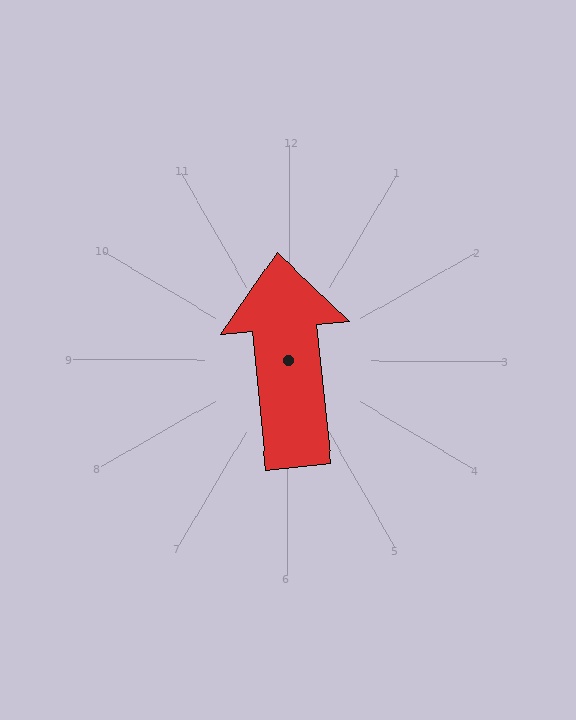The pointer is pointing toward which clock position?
Roughly 12 o'clock.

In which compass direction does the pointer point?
North.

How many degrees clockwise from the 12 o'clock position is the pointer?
Approximately 354 degrees.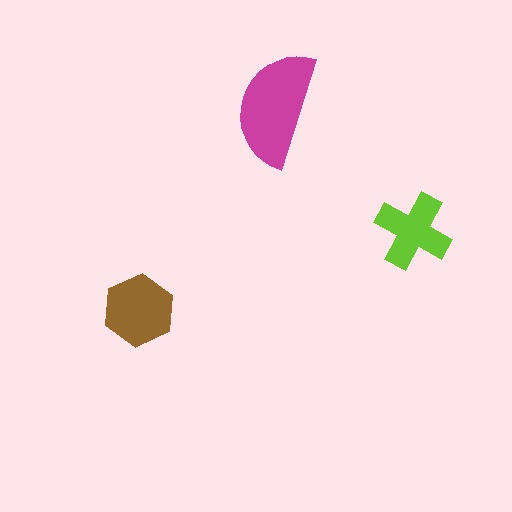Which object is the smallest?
The lime cross.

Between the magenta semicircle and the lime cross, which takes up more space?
The magenta semicircle.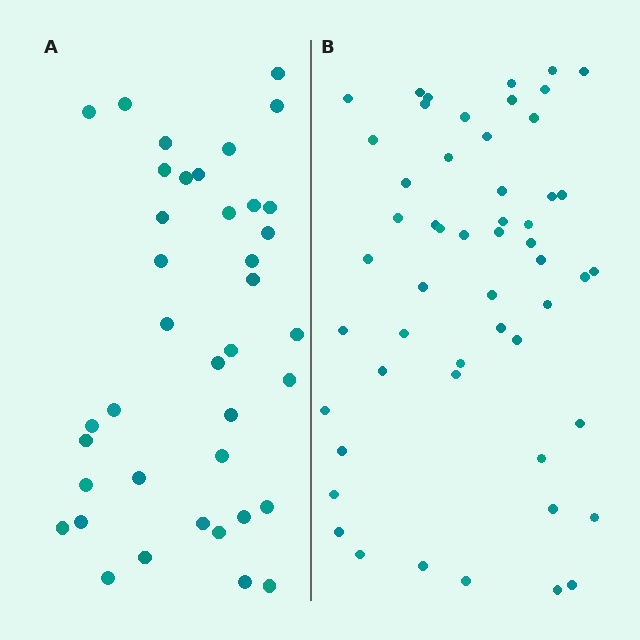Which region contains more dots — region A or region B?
Region B (the right region) has more dots.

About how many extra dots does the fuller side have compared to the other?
Region B has approximately 15 more dots than region A.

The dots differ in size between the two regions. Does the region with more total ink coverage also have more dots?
No. Region A has more total ink coverage because its dots are larger, but region B actually contains more individual dots. Total area can be misleading — the number of items is what matters here.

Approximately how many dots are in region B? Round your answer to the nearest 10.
About 50 dots. (The exact count is 53, which rounds to 50.)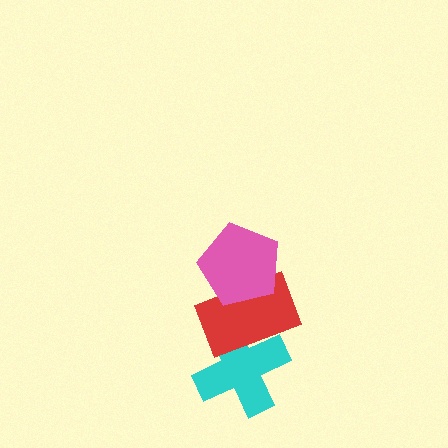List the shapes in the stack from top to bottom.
From top to bottom: the pink pentagon, the red rectangle, the cyan cross.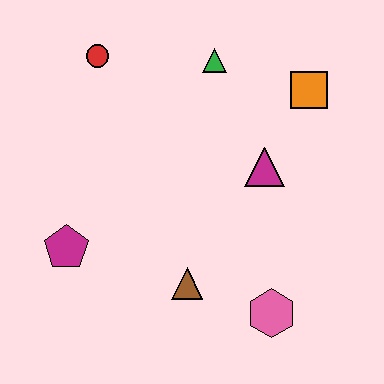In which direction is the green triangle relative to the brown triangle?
The green triangle is above the brown triangle.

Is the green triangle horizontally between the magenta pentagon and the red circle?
No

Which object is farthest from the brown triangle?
The red circle is farthest from the brown triangle.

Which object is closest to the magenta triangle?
The orange square is closest to the magenta triangle.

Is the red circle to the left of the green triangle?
Yes